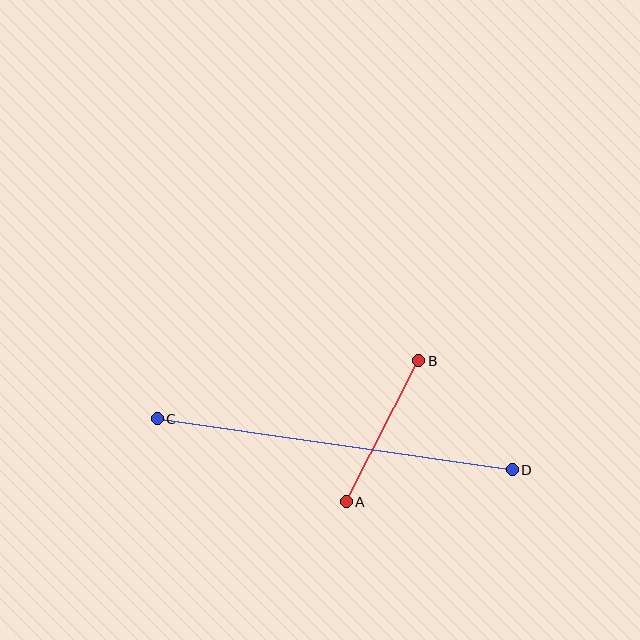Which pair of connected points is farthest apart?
Points C and D are farthest apart.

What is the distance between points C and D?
The distance is approximately 359 pixels.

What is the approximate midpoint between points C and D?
The midpoint is at approximately (335, 444) pixels.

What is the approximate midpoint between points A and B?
The midpoint is at approximately (382, 431) pixels.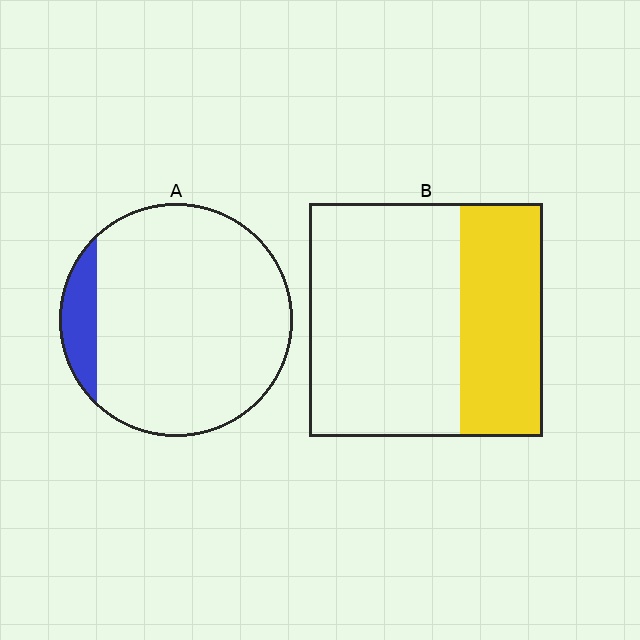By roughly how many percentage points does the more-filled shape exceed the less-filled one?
By roughly 25 percentage points (B over A).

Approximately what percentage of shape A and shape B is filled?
A is approximately 10% and B is approximately 35%.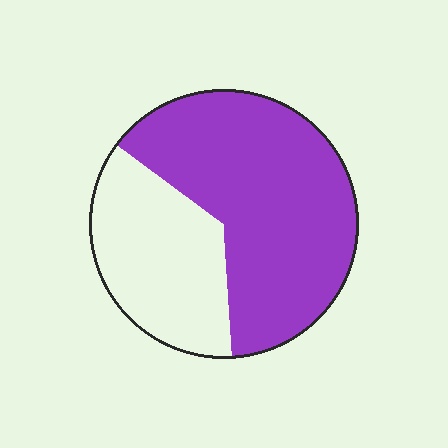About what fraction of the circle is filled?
About five eighths (5/8).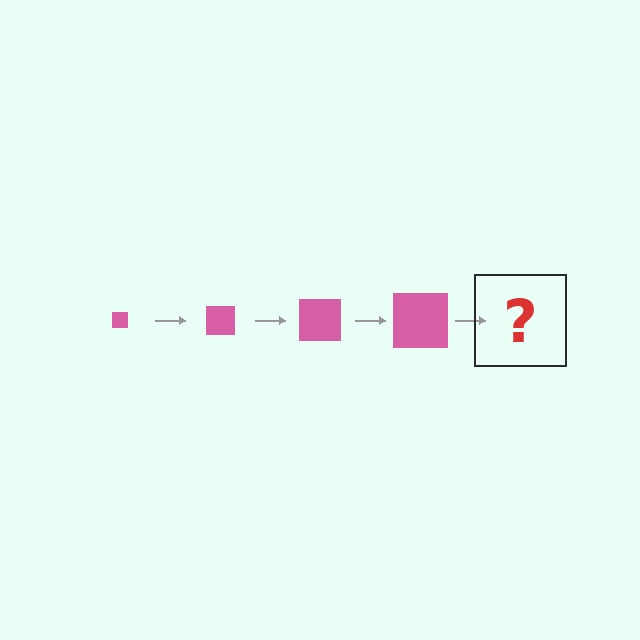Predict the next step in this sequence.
The next step is a pink square, larger than the previous one.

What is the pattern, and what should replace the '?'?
The pattern is that the square gets progressively larger each step. The '?' should be a pink square, larger than the previous one.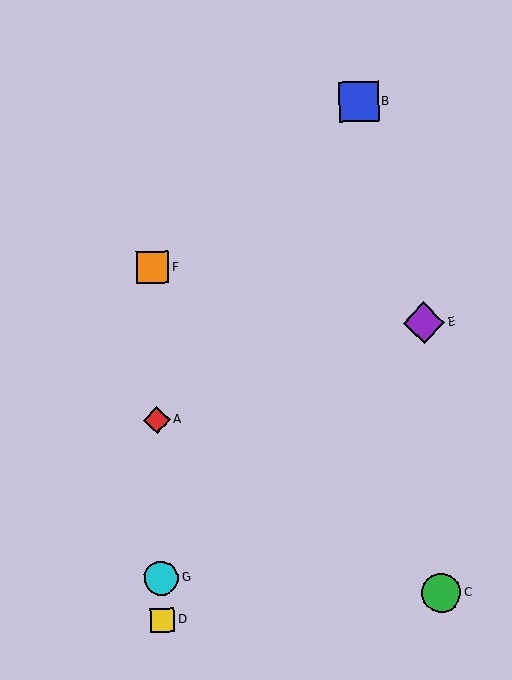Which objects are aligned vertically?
Objects A, D, F, G are aligned vertically.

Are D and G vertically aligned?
Yes, both are at x≈162.